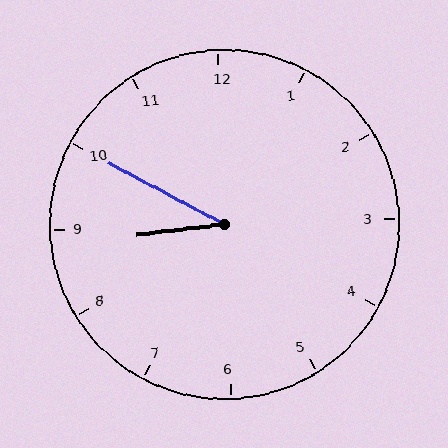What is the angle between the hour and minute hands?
Approximately 35 degrees.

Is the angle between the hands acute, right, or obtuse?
It is acute.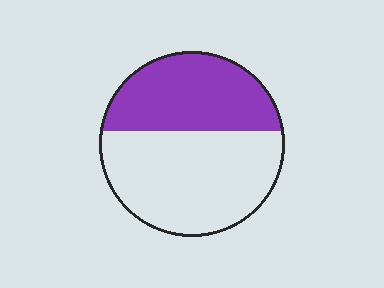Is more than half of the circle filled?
No.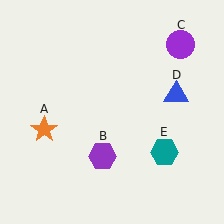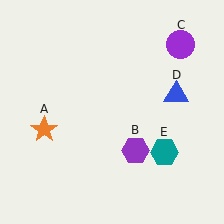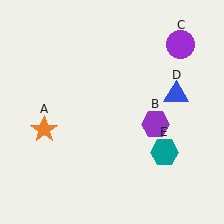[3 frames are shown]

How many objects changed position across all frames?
1 object changed position: purple hexagon (object B).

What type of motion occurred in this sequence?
The purple hexagon (object B) rotated counterclockwise around the center of the scene.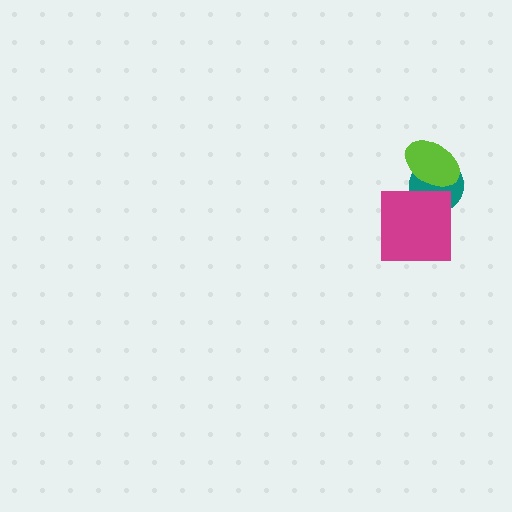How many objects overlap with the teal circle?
2 objects overlap with the teal circle.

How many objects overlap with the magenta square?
1 object overlaps with the magenta square.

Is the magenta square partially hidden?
No, no other shape covers it.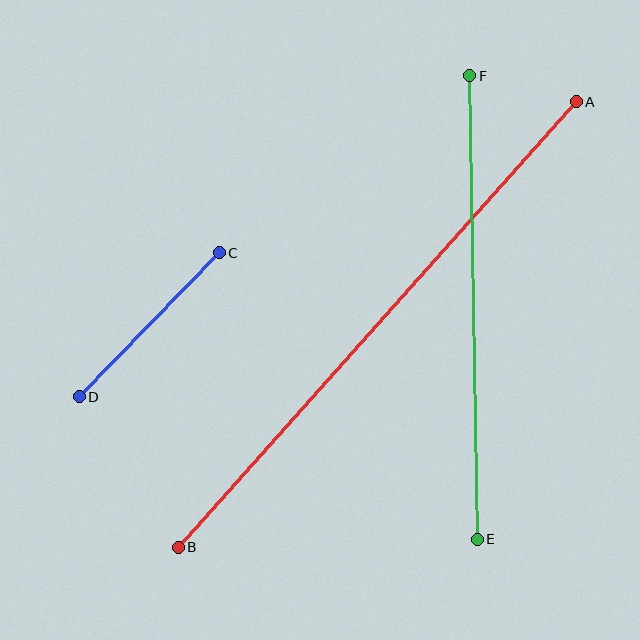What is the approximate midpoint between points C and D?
The midpoint is at approximately (149, 325) pixels.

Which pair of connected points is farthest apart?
Points A and B are farthest apart.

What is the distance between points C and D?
The distance is approximately 201 pixels.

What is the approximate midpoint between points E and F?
The midpoint is at approximately (474, 308) pixels.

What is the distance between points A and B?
The distance is approximately 597 pixels.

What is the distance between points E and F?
The distance is approximately 463 pixels.